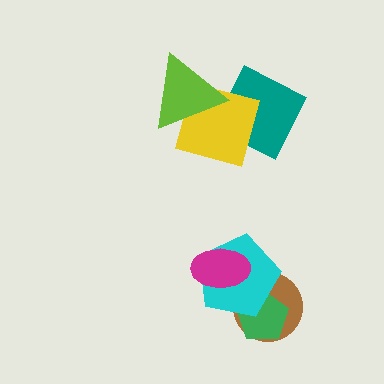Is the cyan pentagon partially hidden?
Yes, it is partially covered by another shape.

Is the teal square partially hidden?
Yes, it is partially covered by another shape.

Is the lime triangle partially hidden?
No, no other shape covers it.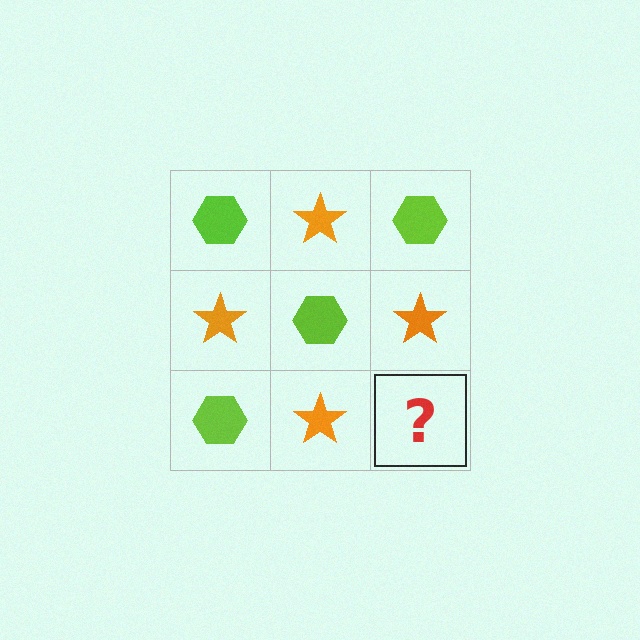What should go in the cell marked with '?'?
The missing cell should contain a lime hexagon.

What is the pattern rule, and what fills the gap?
The rule is that it alternates lime hexagon and orange star in a checkerboard pattern. The gap should be filled with a lime hexagon.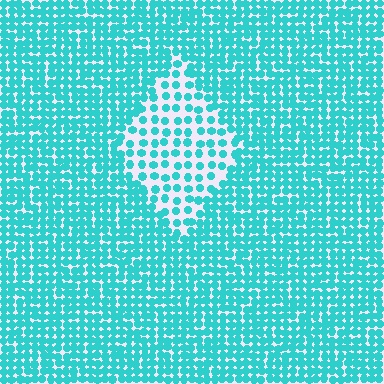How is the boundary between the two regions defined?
The boundary is defined by a change in element density (approximately 2.1x ratio). All elements are the same color, size, and shape.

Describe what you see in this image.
The image contains small cyan elements arranged at two different densities. A diamond-shaped region is visible where the elements are less densely packed than the surrounding area.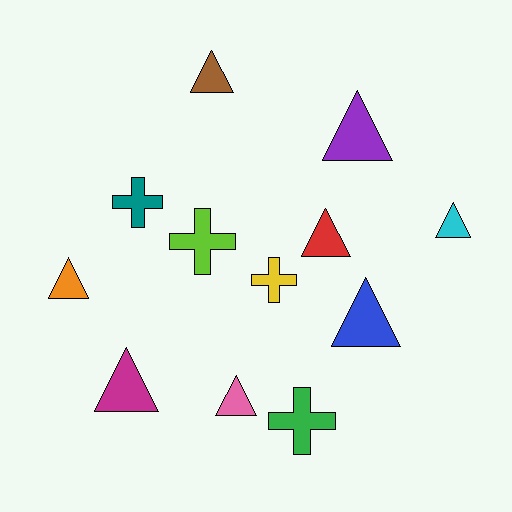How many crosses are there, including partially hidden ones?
There are 4 crosses.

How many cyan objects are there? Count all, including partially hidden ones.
There is 1 cyan object.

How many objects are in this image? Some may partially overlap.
There are 12 objects.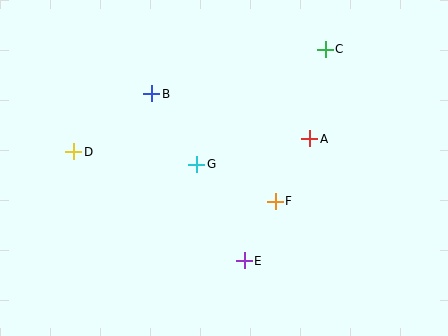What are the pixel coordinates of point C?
Point C is at (325, 49).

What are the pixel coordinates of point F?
Point F is at (275, 201).